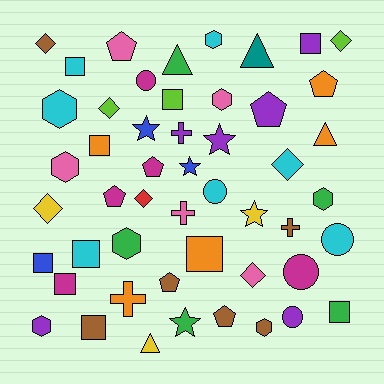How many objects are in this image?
There are 50 objects.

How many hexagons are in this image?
There are 8 hexagons.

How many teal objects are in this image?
There is 1 teal object.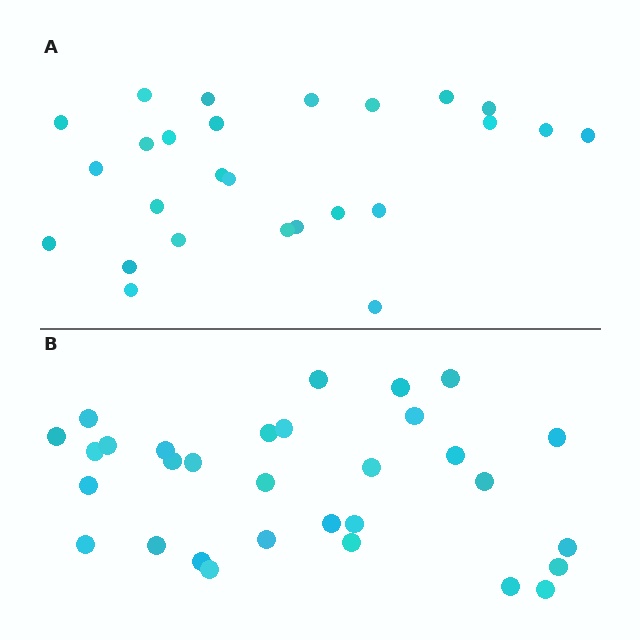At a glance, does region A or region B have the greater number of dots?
Region B (the bottom region) has more dots.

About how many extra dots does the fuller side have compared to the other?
Region B has about 5 more dots than region A.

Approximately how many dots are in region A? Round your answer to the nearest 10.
About 30 dots. (The exact count is 26, which rounds to 30.)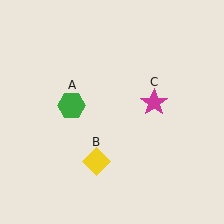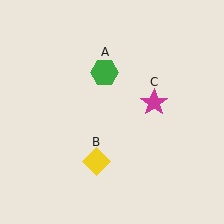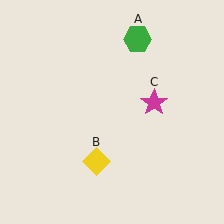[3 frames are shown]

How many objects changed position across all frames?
1 object changed position: green hexagon (object A).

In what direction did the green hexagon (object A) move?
The green hexagon (object A) moved up and to the right.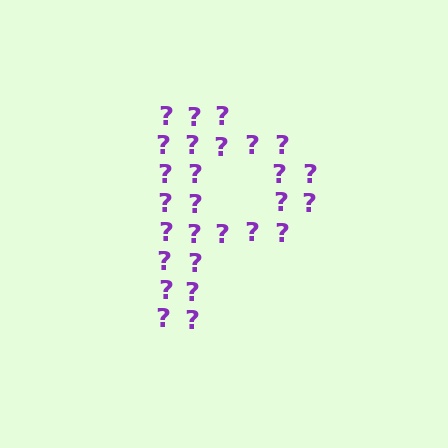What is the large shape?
The large shape is the letter P.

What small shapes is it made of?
It is made of small question marks.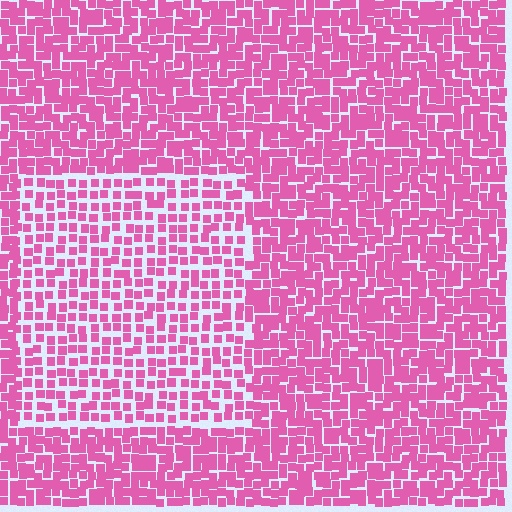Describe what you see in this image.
The image contains small pink elements arranged at two different densities. A rectangle-shaped region is visible where the elements are less densely packed than the surrounding area.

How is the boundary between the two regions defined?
The boundary is defined by a change in element density (approximately 1.6x ratio). All elements are the same color, size, and shape.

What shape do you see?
I see a rectangle.